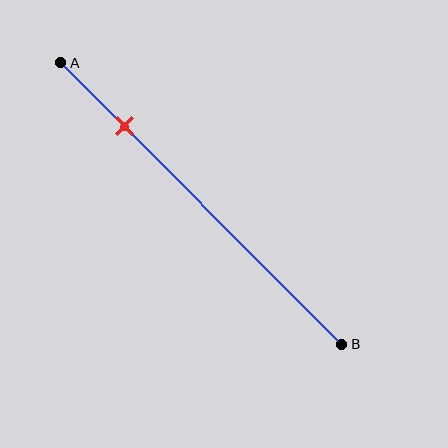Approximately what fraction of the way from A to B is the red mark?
The red mark is approximately 25% of the way from A to B.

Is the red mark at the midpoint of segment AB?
No, the mark is at about 25% from A, not at the 50% midpoint.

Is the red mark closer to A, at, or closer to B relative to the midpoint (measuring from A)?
The red mark is closer to point A than the midpoint of segment AB.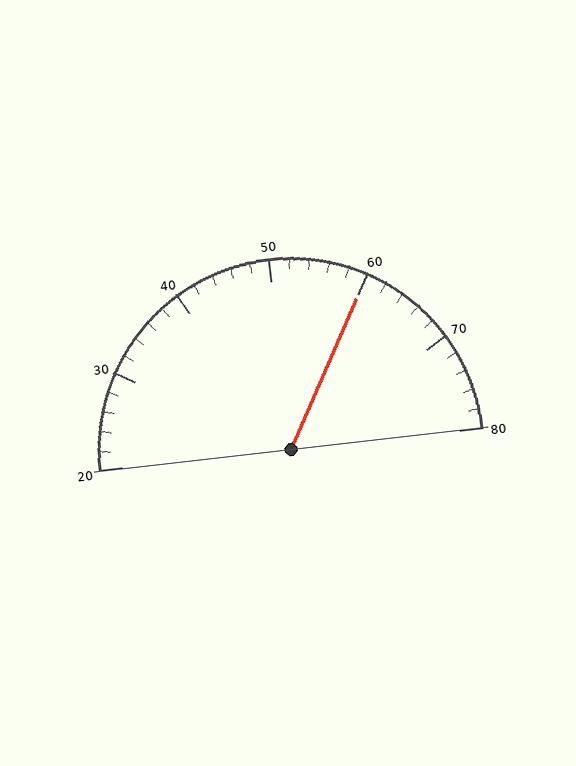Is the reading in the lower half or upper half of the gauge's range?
The reading is in the upper half of the range (20 to 80).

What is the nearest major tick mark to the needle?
The nearest major tick mark is 60.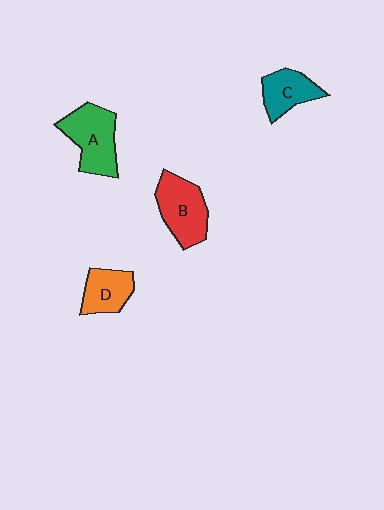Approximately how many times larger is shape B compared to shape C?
Approximately 1.4 times.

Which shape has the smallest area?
Shape D (orange).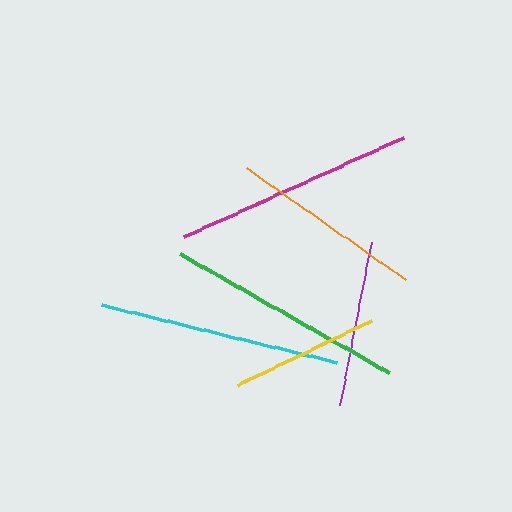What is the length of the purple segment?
The purple segment is approximately 166 pixels long.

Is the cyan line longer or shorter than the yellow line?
The cyan line is longer than the yellow line.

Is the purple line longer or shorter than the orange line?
The orange line is longer than the purple line.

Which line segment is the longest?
The magenta line is the longest at approximately 241 pixels.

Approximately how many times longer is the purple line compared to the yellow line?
The purple line is approximately 1.1 times the length of the yellow line.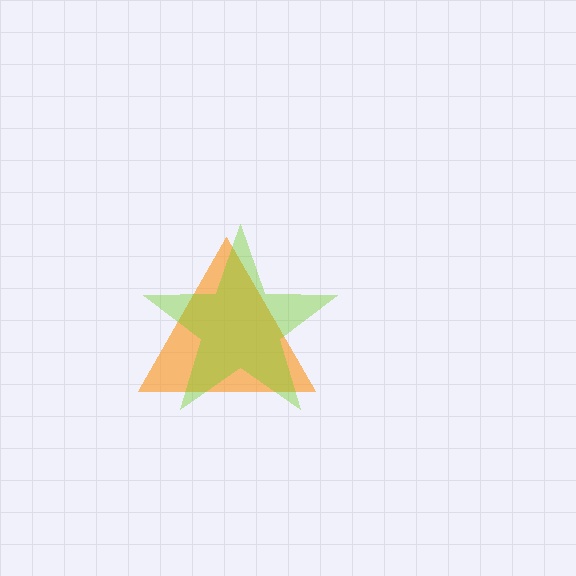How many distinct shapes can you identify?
There are 2 distinct shapes: an orange triangle, a lime star.